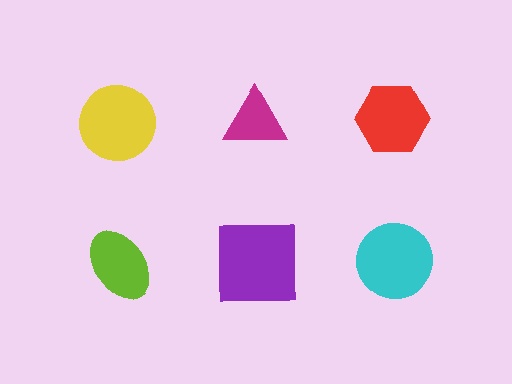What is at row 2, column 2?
A purple square.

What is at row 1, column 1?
A yellow circle.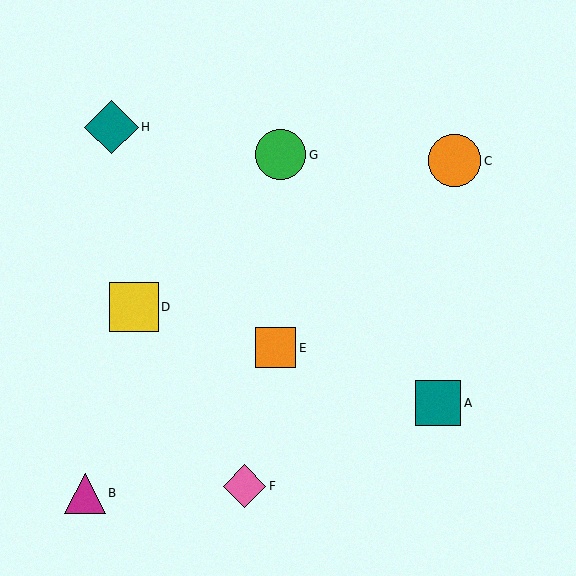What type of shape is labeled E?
Shape E is an orange square.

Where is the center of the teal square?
The center of the teal square is at (438, 403).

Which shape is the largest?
The teal diamond (labeled H) is the largest.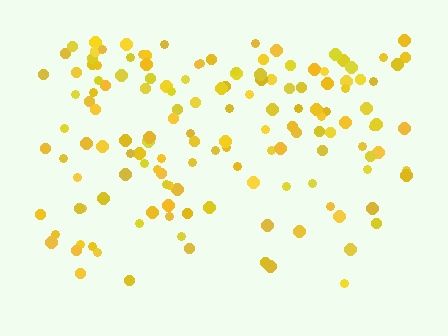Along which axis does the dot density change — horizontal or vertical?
Vertical.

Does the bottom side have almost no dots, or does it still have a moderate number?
Still a moderate number, just noticeably fewer than the top.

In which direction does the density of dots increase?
From bottom to top, with the top side densest.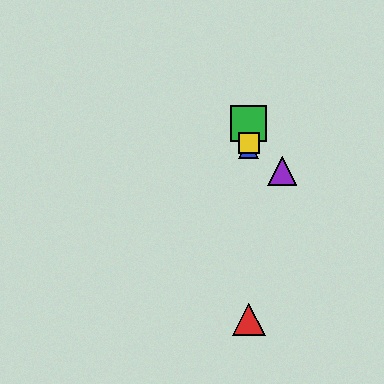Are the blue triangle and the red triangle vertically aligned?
Yes, both are at x≈249.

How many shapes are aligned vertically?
4 shapes (the red triangle, the blue triangle, the green square, the yellow square) are aligned vertically.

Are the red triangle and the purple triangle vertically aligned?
No, the red triangle is at x≈249 and the purple triangle is at x≈282.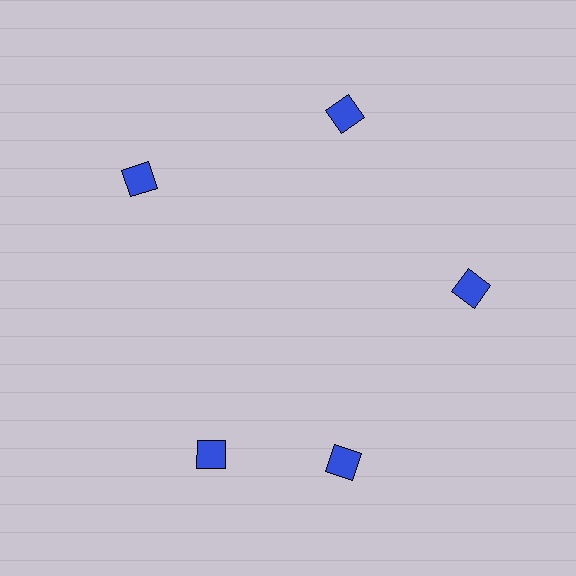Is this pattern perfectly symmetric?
No. The 5 blue diamonds are arranged in a ring, but one element near the 8 o'clock position is rotated out of alignment along the ring, breaking the 5-fold rotational symmetry.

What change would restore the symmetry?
The symmetry would be restored by rotating it back into even spacing with its neighbors so that all 5 diamonds sit at equal angles and equal distance from the center.